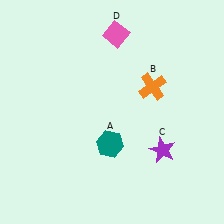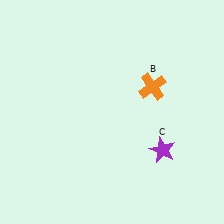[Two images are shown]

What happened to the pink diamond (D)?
The pink diamond (D) was removed in Image 2. It was in the top-right area of Image 1.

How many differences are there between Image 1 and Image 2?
There are 2 differences between the two images.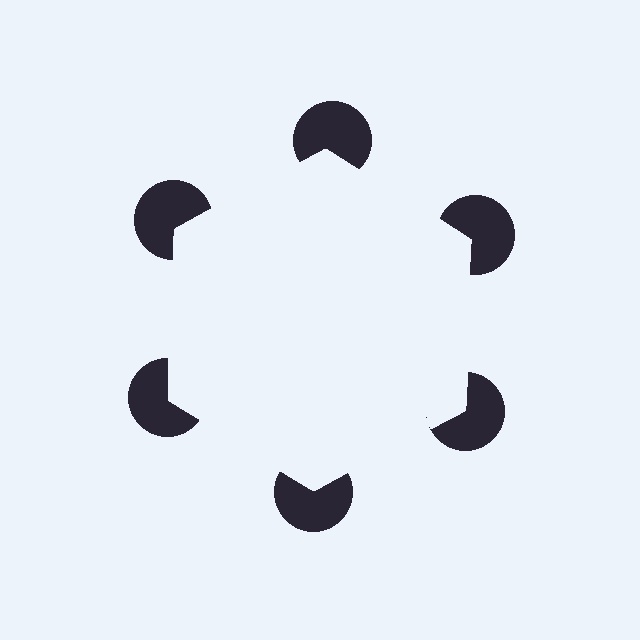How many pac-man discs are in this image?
There are 6 — one at each vertex of the illusory hexagon.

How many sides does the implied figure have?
6 sides.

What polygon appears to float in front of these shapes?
An illusory hexagon — its edges are inferred from the aligned wedge cuts in the pac-man discs, not physically drawn.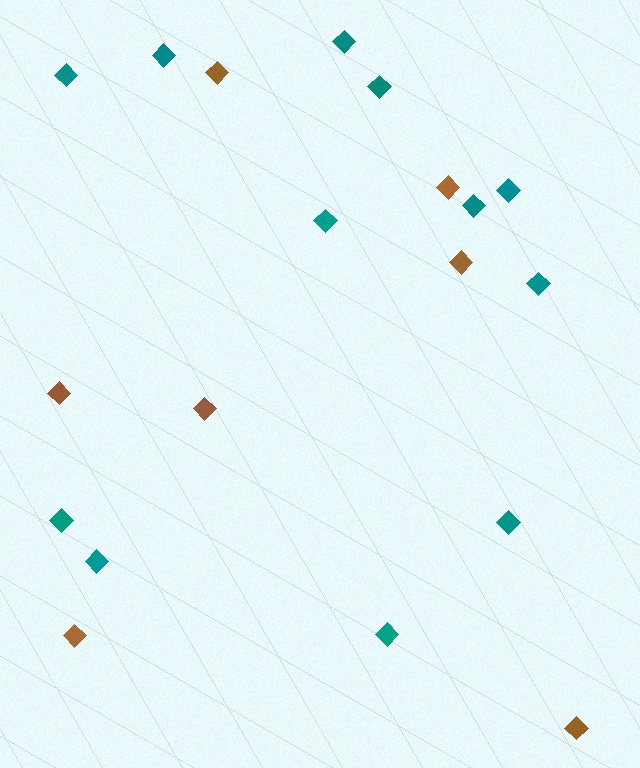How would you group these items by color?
There are 2 groups: one group of teal diamonds (12) and one group of brown diamonds (7).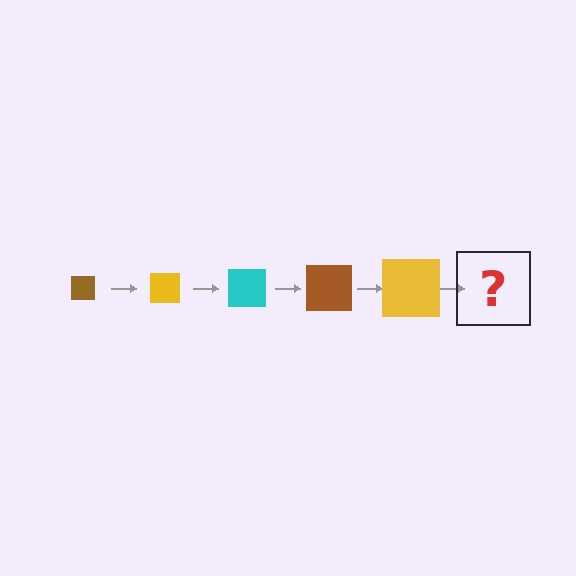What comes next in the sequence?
The next element should be a cyan square, larger than the previous one.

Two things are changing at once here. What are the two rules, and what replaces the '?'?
The two rules are that the square grows larger each step and the color cycles through brown, yellow, and cyan. The '?' should be a cyan square, larger than the previous one.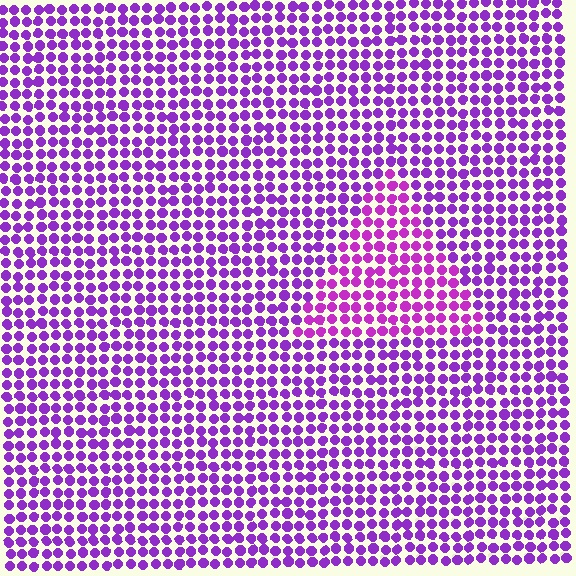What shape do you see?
I see a triangle.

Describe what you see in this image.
The image is filled with small purple elements in a uniform arrangement. A triangle-shaped region is visible where the elements are tinted to a slightly different hue, forming a subtle color boundary.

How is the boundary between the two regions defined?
The boundary is defined purely by a slight shift in hue (about 21 degrees). Spacing, size, and orientation are identical on both sides.